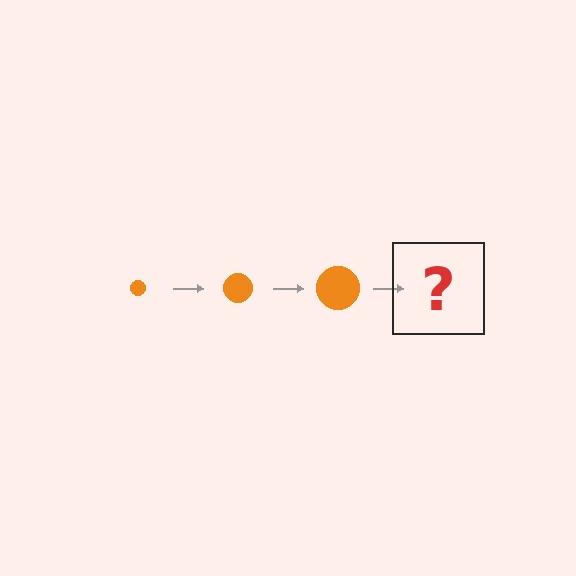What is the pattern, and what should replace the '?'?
The pattern is that the circle gets progressively larger each step. The '?' should be an orange circle, larger than the previous one.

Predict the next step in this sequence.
The next step is an orange circle, larger than the previous one.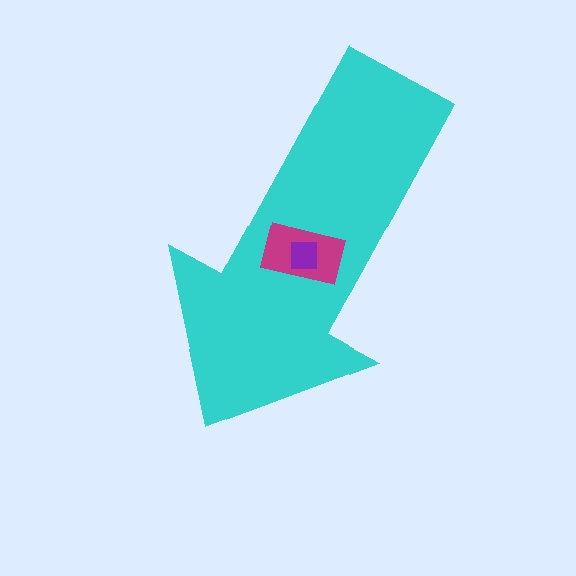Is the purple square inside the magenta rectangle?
Yes.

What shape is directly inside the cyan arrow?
The magenta rectangle.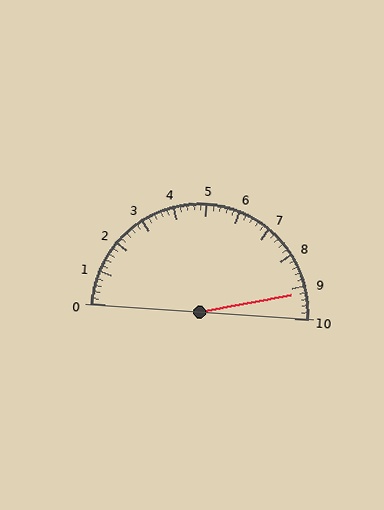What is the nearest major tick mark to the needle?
The nearest major tick mark is 9.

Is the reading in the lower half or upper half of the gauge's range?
The reading is in the upper half of the range (0 to 10).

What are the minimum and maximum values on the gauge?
The gauge ranges from 0 to 10.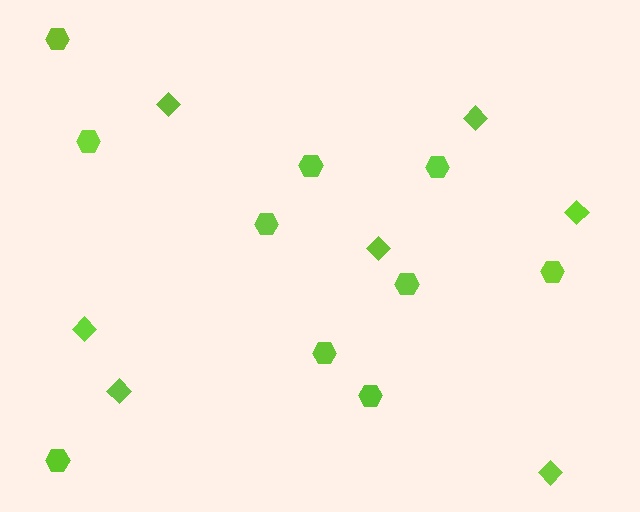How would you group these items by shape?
There are 2 groups: one group of hexagons (10) and one group of diamonds (7).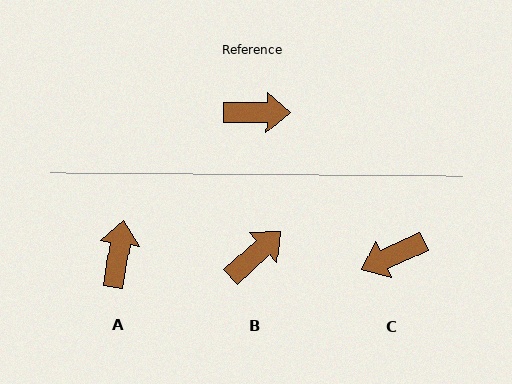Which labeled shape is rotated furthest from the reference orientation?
C, about 155 degrees away.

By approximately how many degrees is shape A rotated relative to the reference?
Approximately 82 degrees counter-clockwise.